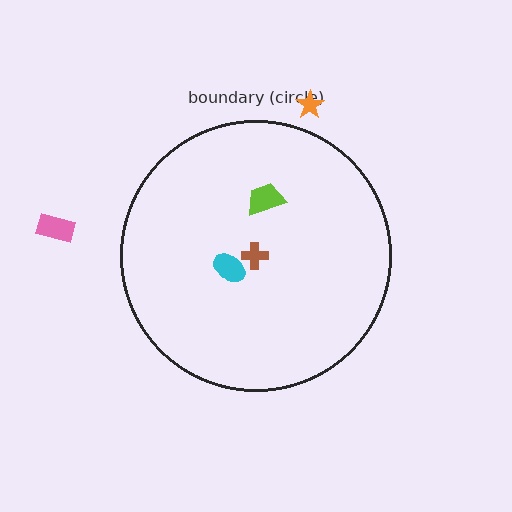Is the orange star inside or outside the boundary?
Outside.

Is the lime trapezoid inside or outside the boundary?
Inside.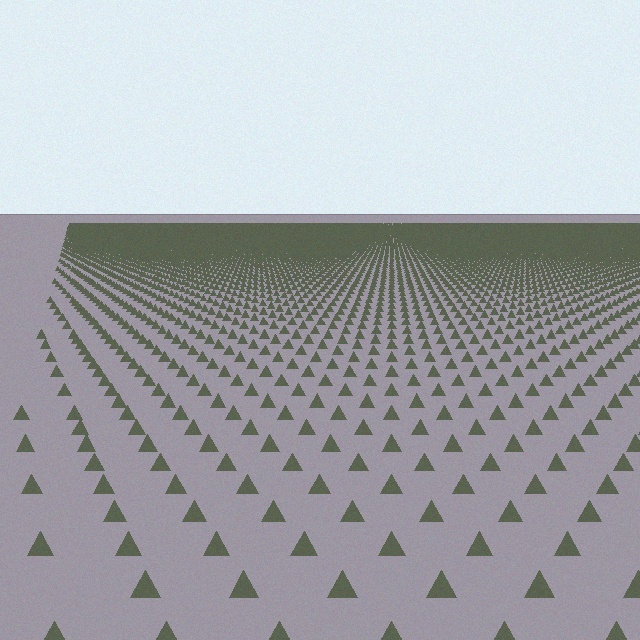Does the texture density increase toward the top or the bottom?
Density increases toward the top.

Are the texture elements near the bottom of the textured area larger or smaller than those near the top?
Larger. Near the bottom, elements are closer to the viewer and appear at a bigger on-screen size.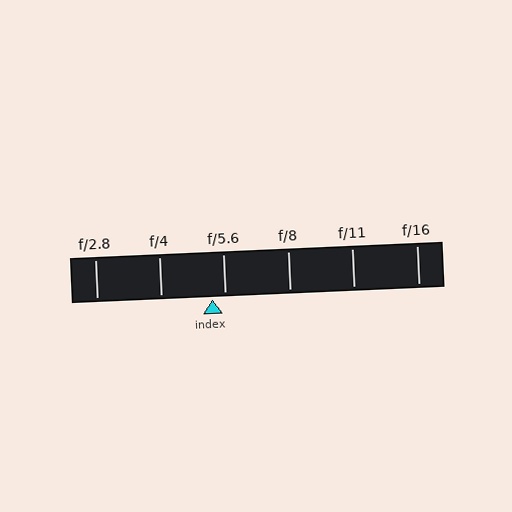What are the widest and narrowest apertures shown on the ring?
The widest aperture shown is f/2.8 and the narrowest is f/16.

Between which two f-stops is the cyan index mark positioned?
The index mark is between f/4 and f/5.6.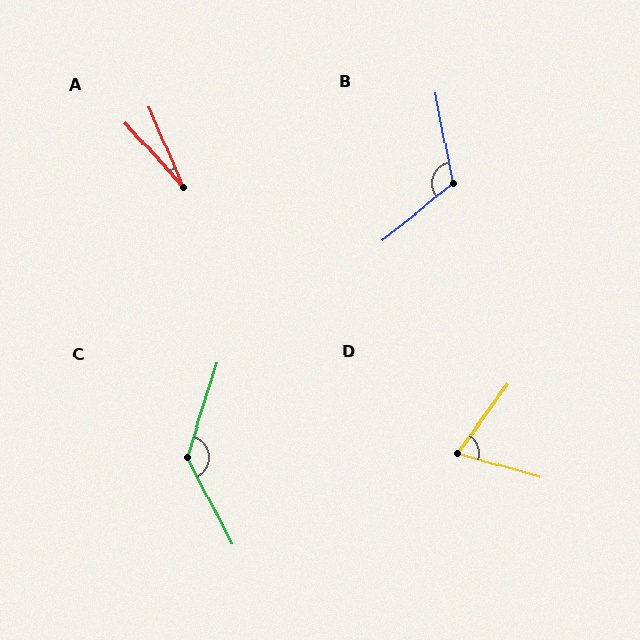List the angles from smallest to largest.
A (18°), D (70°), B (118°), C (136°).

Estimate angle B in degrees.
Approximately 118 degrees.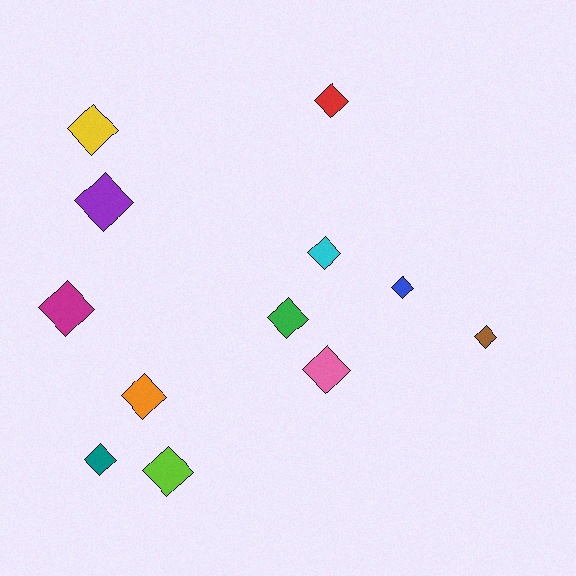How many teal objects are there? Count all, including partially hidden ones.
There is 1 teal object.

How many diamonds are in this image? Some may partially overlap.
There are 12 diamonds.